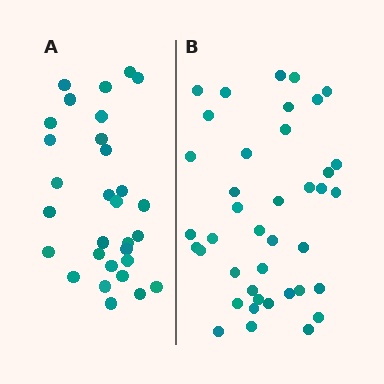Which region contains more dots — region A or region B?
Region B (the right region) has more dots.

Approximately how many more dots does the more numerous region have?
Region B has roughly 10 or so more dots than region A.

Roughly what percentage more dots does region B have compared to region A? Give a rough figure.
About 35% more.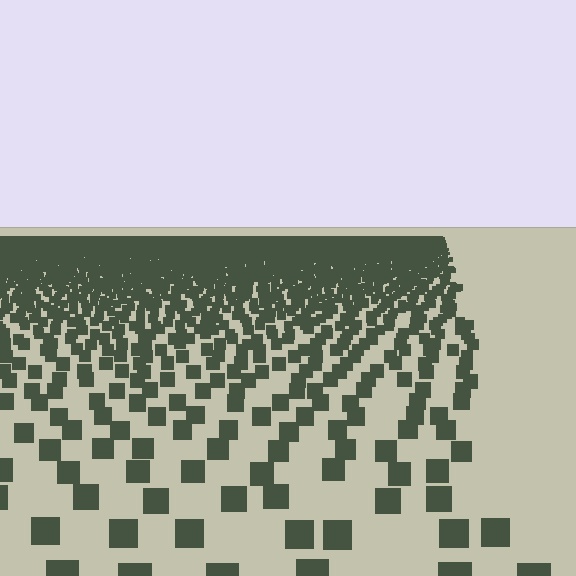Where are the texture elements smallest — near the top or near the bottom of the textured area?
Near the top.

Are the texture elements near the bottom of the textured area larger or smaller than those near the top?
Larger. Near the bottom, elements are closer to the viewer and appear at a bigger on-screen size.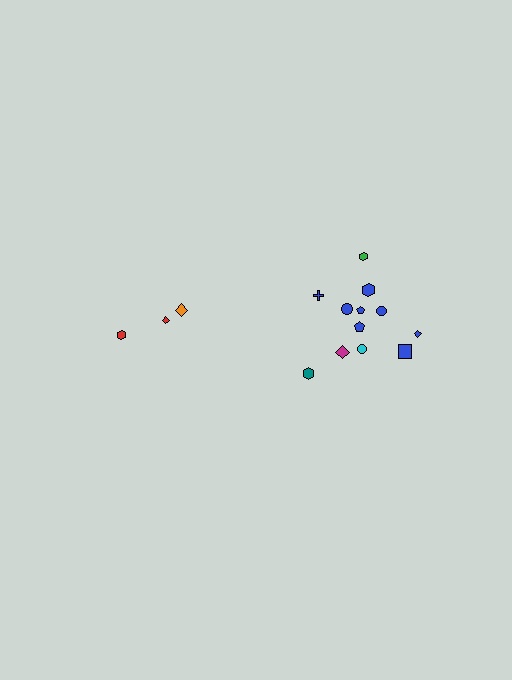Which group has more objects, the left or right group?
The right group.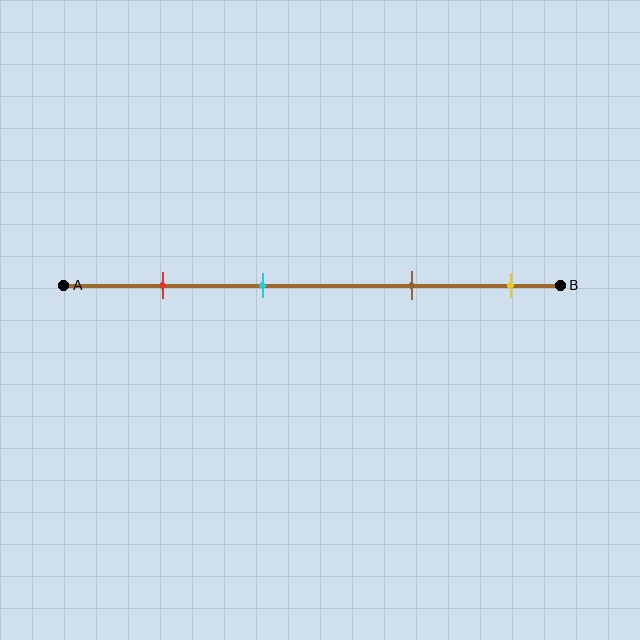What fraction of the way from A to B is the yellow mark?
The yellow mark is approximately 90% (0.9) of the way from A to B.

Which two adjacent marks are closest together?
The red and cyan marks are the closest adjacent pair.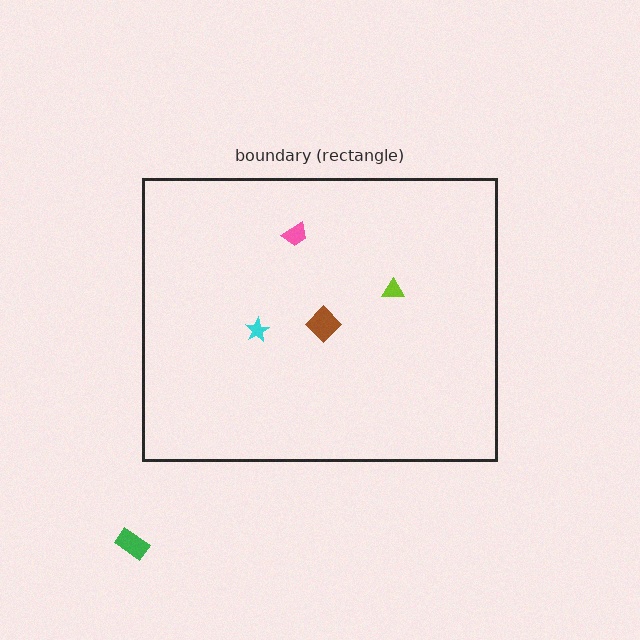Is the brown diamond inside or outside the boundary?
Inside.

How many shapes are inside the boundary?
4 inside, 1 outside.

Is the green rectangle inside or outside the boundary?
Outside.